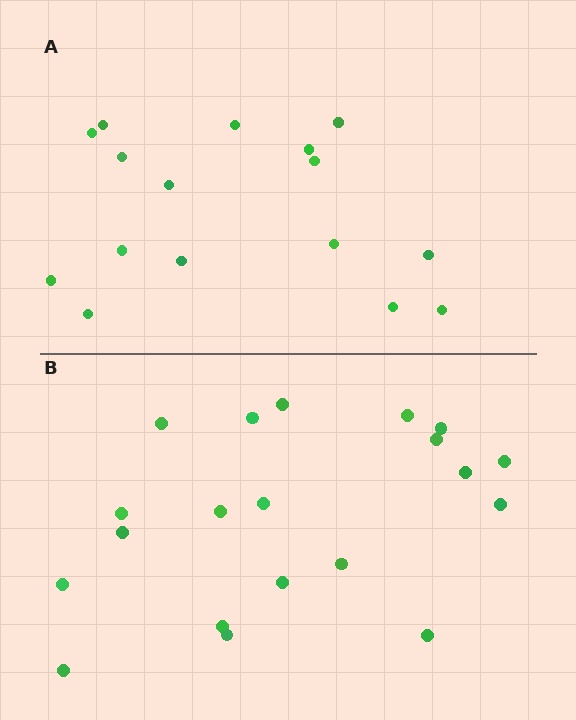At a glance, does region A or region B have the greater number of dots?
Region B (the bottom region) has more dots.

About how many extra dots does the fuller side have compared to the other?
Region B has about 4 more dots than region A.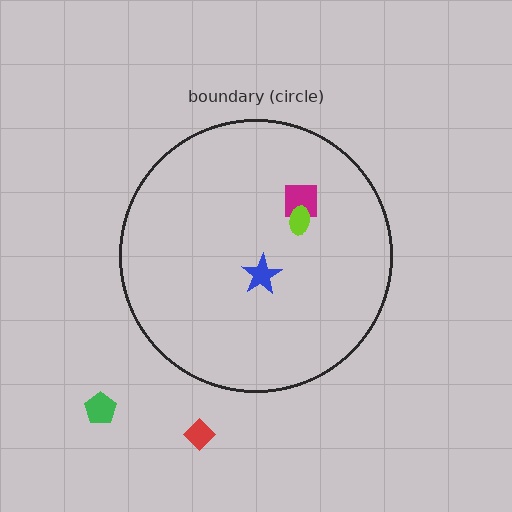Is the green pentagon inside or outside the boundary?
Outside.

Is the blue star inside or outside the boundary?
Inside.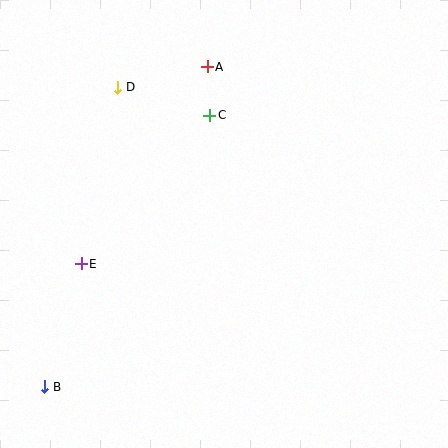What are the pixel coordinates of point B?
Point B is at (45, 387).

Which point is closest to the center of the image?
Point C at (210, 115) is closest to the center.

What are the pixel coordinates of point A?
Point A is at (207, 67).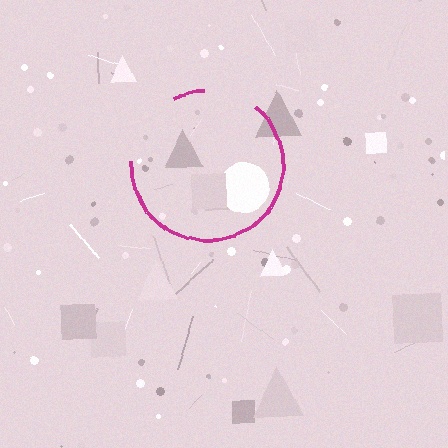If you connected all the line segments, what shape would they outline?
They would outline a circle.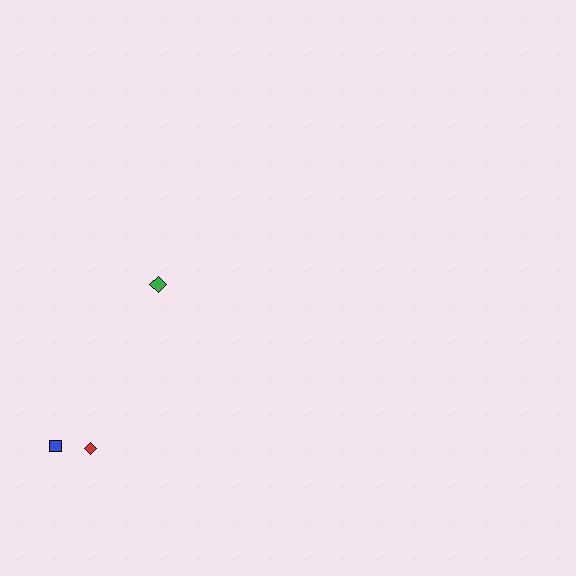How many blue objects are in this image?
There is 1 blue object.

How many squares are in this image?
There is 1 square.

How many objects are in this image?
There are 3 objects.